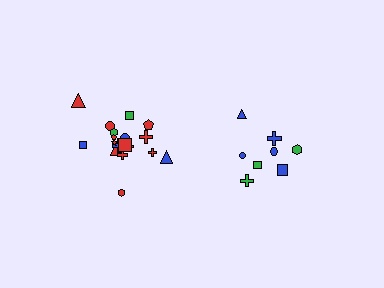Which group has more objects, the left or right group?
The left group.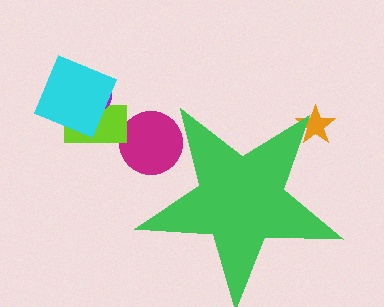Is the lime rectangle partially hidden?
No, the lime rectangle is fully visible.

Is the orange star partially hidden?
Yes, the orange star is partially hidden behind the green star.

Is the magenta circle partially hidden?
Yes, the magenta circle is partially hidden behind the green star.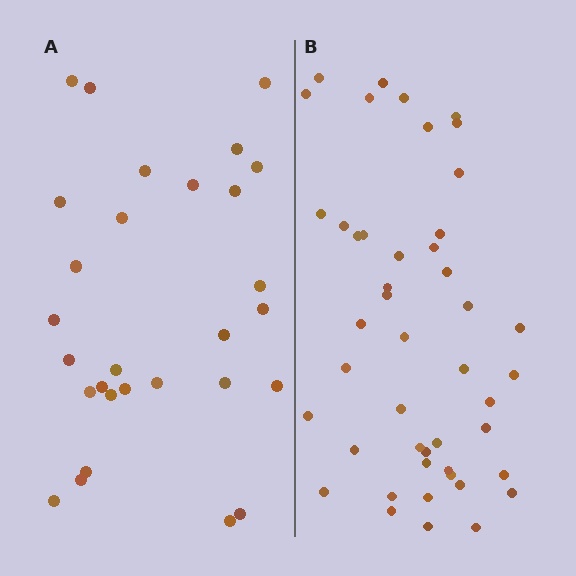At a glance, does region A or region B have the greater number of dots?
Region B (the right region) has more dots.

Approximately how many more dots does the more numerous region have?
Region B has approximately 15 more dots than region A.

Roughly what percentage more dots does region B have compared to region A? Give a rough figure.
About 60% more.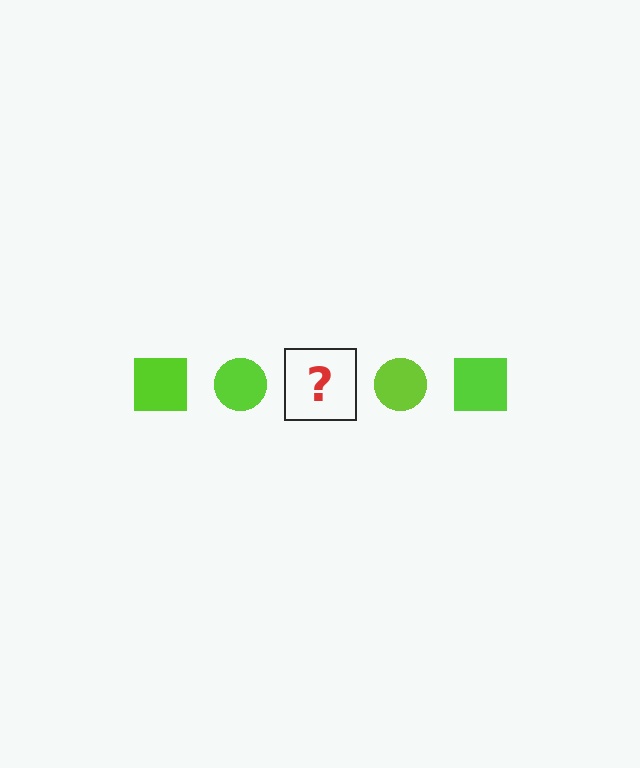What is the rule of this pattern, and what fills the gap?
The rule is that the pattern cycles through square, circle shapes in lime. The gap should be filled with a lime square.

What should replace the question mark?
The question mark should be replaced with a lime square.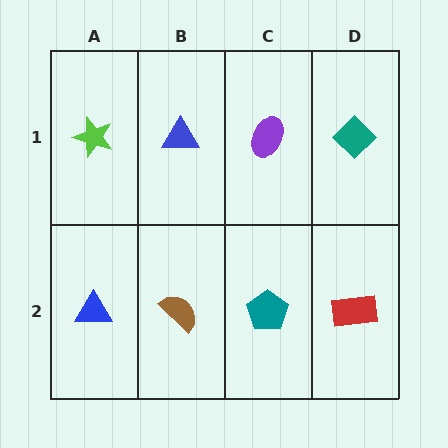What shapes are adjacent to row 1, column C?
A teal pentagon (row 2, column C), a blue triangle (row 1, column B), a teal diamond (row 1, column D).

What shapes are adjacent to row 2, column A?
A lime star (row 1, column A), a brown semicircle (row 2, column B).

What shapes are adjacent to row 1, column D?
A red rectangle (row 2, column D), a purple ellipse (row 1, column C).